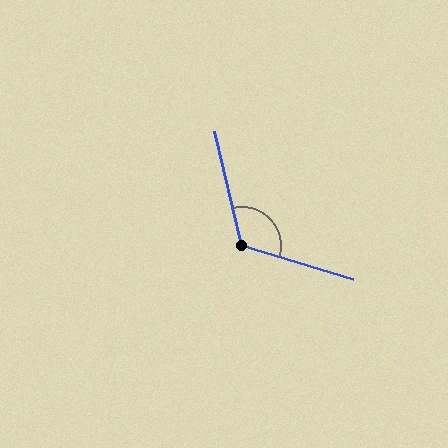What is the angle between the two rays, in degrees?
Approximately 120 degrees.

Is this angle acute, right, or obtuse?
It is obtuse.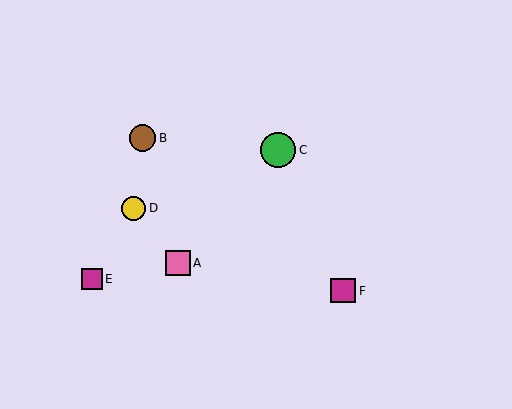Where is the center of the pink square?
The center of the pink square is at (178, 263).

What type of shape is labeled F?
Shape F is a magenta square.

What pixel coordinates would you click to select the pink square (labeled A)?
Click at (178, 263) to select the pink square A.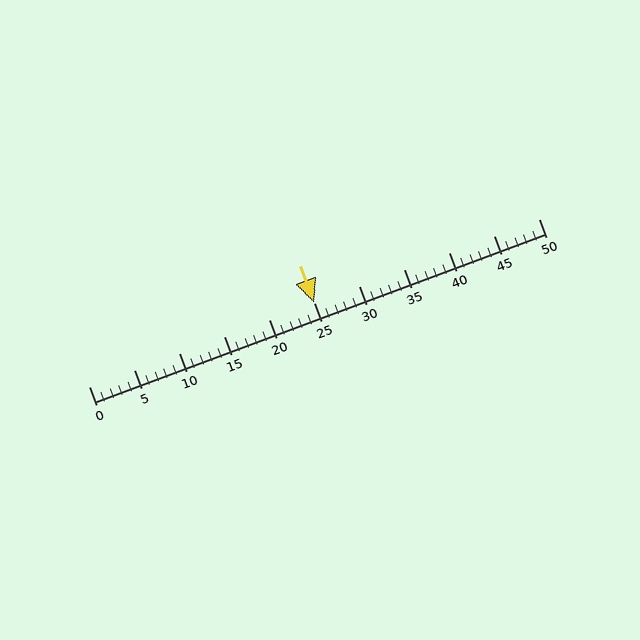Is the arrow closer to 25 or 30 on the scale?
The arrow is closer to 25.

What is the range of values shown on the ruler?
The ruler shows values from 0 to 50.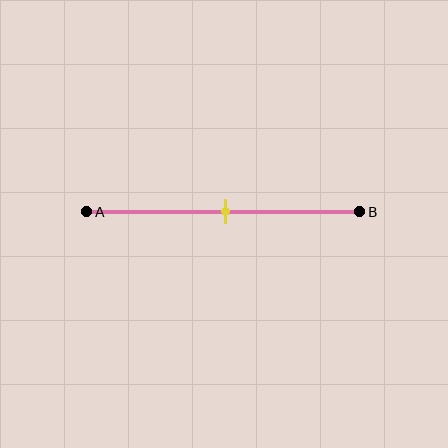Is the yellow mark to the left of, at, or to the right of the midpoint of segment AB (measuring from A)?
The yellow mark is approximately at the midpoint of segment AB.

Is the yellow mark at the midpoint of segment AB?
Yes, the mark is approximately at the midpoint.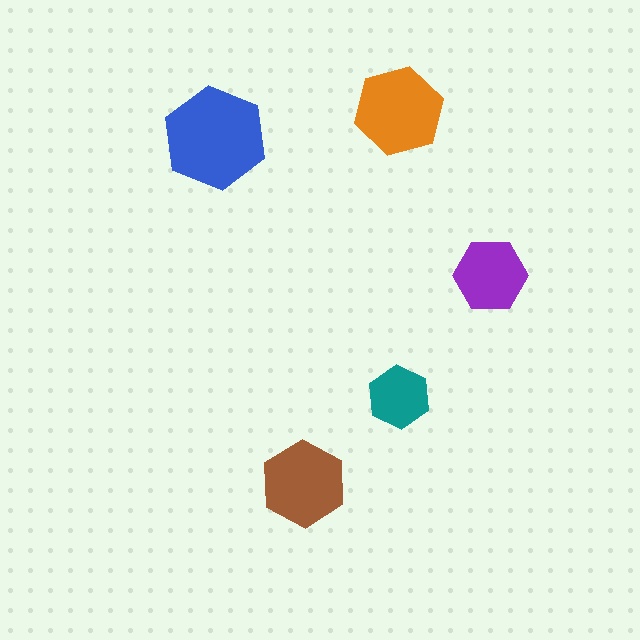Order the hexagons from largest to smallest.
the blue one, the orange one, the brown one, the purple one, the teal one.